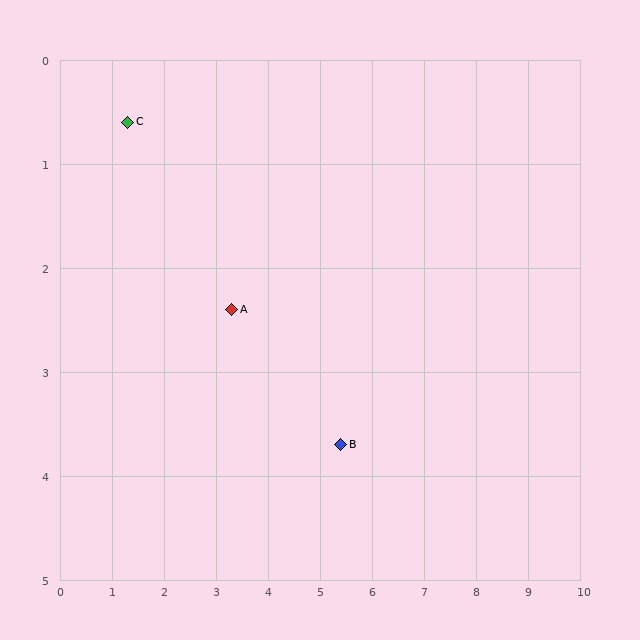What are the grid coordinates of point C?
Point C is at approximately (1.3, 0.6).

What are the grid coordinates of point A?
Point A is at approximately (3.3, 2.4).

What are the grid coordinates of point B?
Point B is at approximately (5.4, 3.7).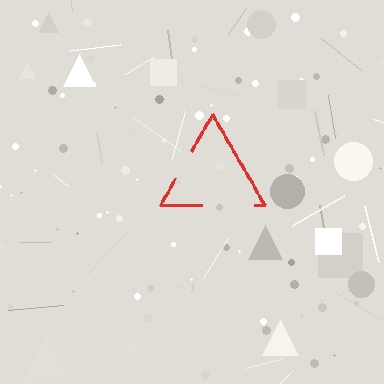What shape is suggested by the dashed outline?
The dashed outline suggests a triangle.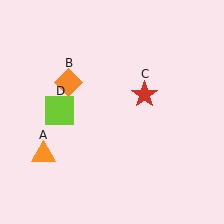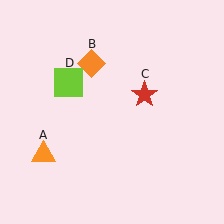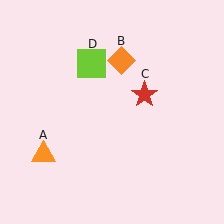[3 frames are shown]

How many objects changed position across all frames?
2 objects changed position: orange diamond (object B), lime square (object D).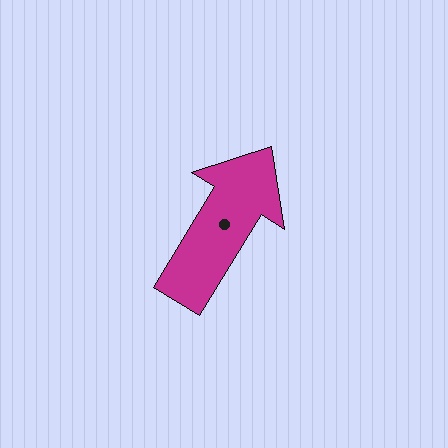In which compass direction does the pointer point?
Northeast.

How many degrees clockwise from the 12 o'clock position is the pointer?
Approximately 32 degrees.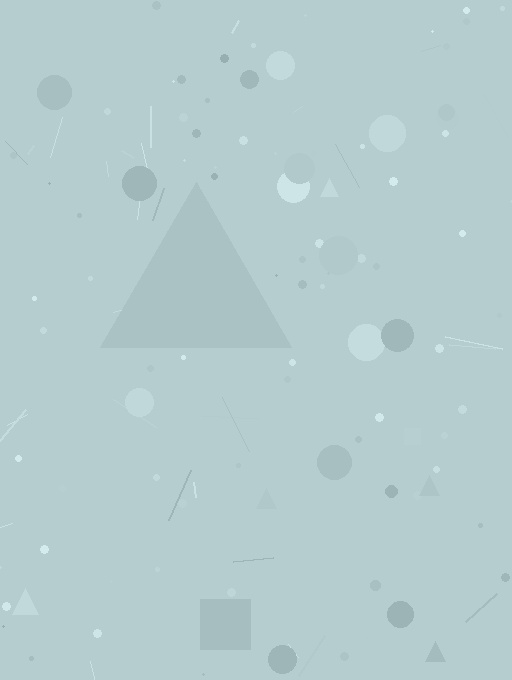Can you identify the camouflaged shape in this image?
The camouflaged shape is a triangle.